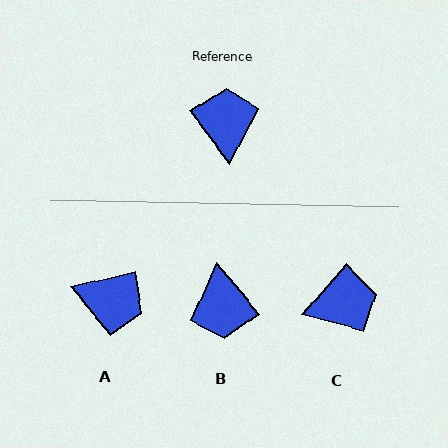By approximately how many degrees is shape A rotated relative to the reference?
Approximately 114 degrees clockwise.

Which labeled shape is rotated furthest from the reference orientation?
B, about 178 degrees away.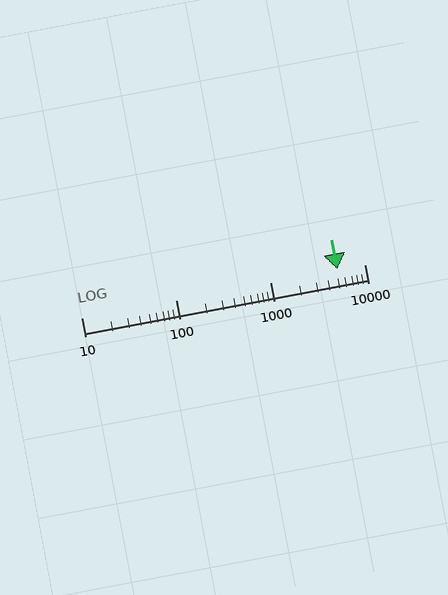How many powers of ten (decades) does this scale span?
The scale spans 3 decades, from 10 to 10000.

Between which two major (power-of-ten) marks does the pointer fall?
The pointer is between 1000 and 10000.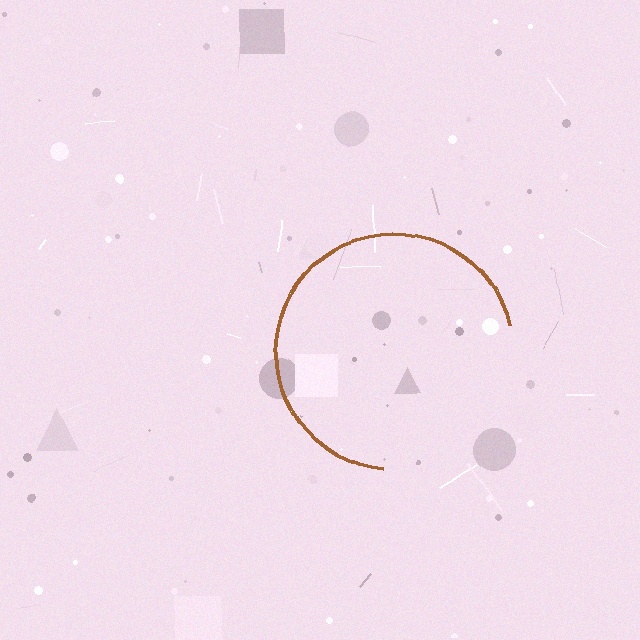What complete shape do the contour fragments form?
The contour fragments form a circle.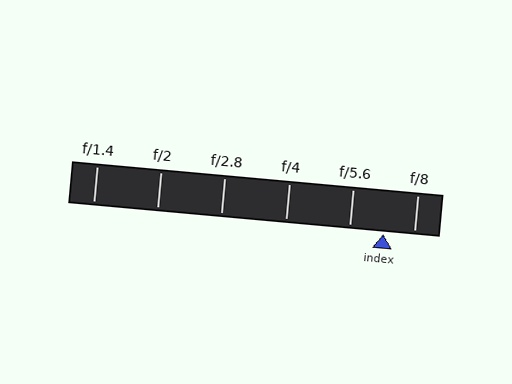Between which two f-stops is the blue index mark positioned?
The index mark is between f/5.6 and f/8.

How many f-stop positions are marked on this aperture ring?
There are 6 f-stop positions marked.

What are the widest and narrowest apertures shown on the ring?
The widest aperture shown is f/1.4 and the narrowest is f/8.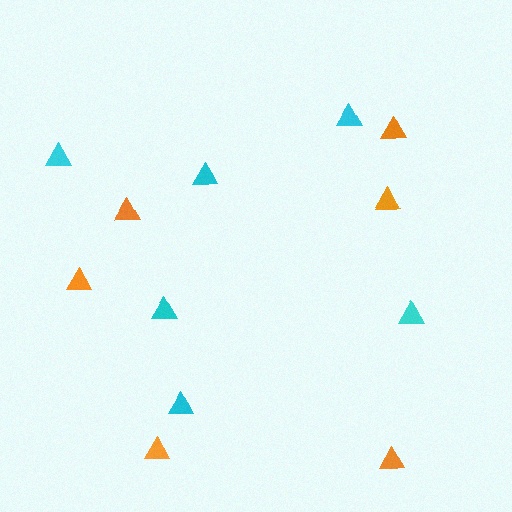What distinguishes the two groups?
There are 2 groups: one group of orange triangles (6) and one group of cyan triangles (6).